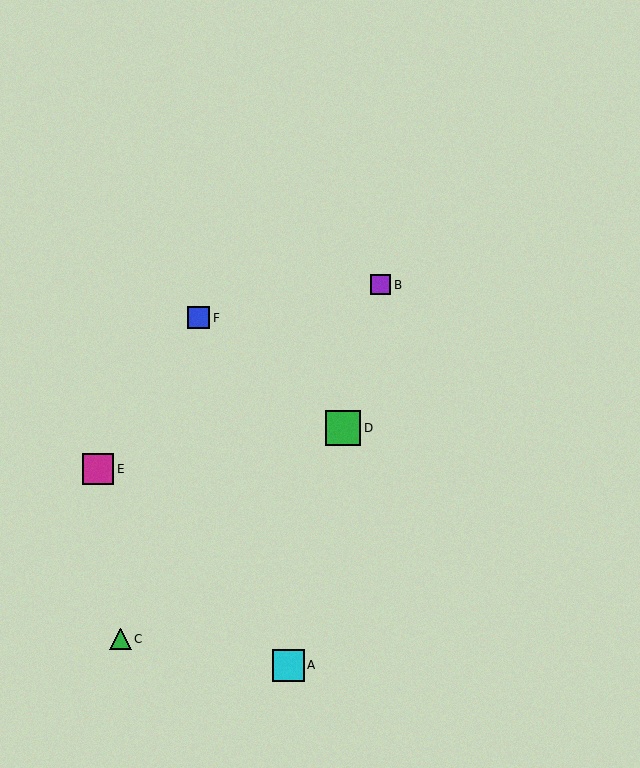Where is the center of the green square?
The center of the green square is at (343, 428).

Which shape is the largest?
The green square (labeled D) is the largest.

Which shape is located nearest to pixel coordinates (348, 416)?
The green square (labeled D) at (343, 428) is nearest to that location.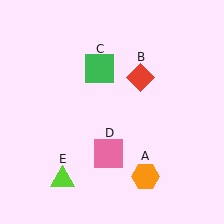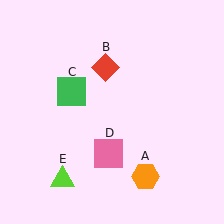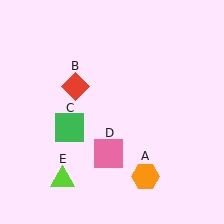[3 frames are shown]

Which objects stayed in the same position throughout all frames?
Orange hexagon (object A) and pink square (object D) and lime triangle (object E) remained stationary.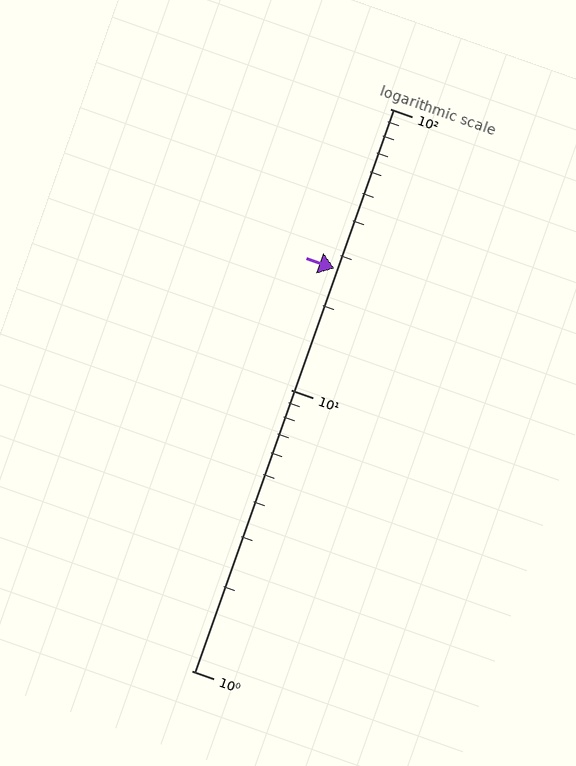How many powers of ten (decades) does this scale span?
The scale spans 2 decades, from 1 to 100.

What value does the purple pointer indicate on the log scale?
The pointer indicates approximately 27.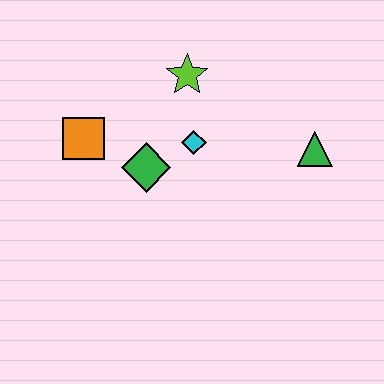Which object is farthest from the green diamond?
The green triangle is farthest from the green diamond.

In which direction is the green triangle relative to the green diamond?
The green triangle is to the right of the green diamond.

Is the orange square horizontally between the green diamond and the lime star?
No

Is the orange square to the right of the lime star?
No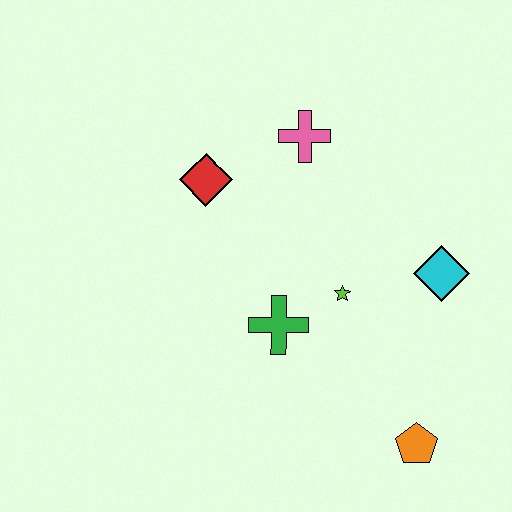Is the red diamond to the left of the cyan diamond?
Yes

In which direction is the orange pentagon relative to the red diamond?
The orange pentagon is below the red diamond.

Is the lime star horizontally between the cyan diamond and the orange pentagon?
No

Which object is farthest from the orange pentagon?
The red diamond is farthest from the orange pentagon.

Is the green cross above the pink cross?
No